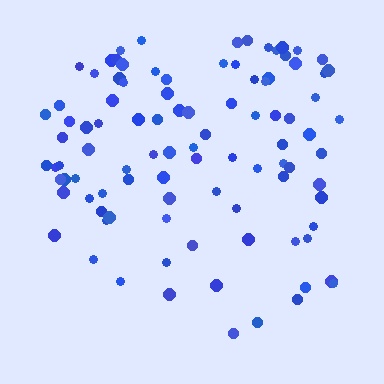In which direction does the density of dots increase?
From bottom to top, with the top side densest.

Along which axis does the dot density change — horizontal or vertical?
Vertical.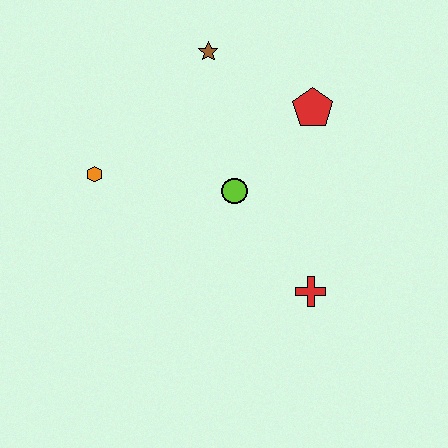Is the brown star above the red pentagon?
Yes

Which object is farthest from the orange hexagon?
The red cross is farthest from the orange hexagon.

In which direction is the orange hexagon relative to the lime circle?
The orange hexagon is to the left of the lime circle.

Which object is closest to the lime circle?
The red pentagon is closest to the lime circle.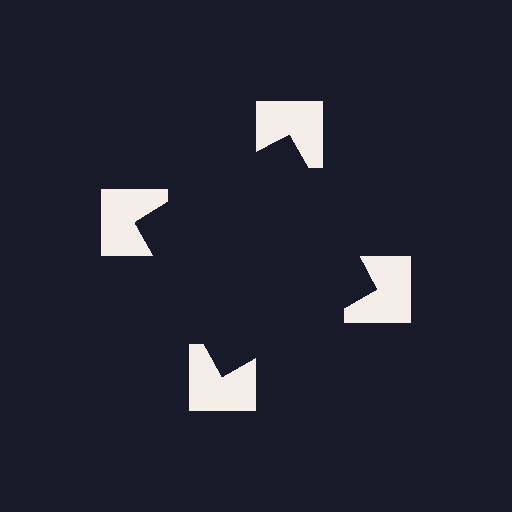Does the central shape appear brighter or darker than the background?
It typically appears slightly darker than the background, even though no actual brightness change is drawn.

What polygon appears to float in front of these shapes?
An illusory square — its edges are inferred from the aligned wedge cuts in the notched squares, not physically drawn.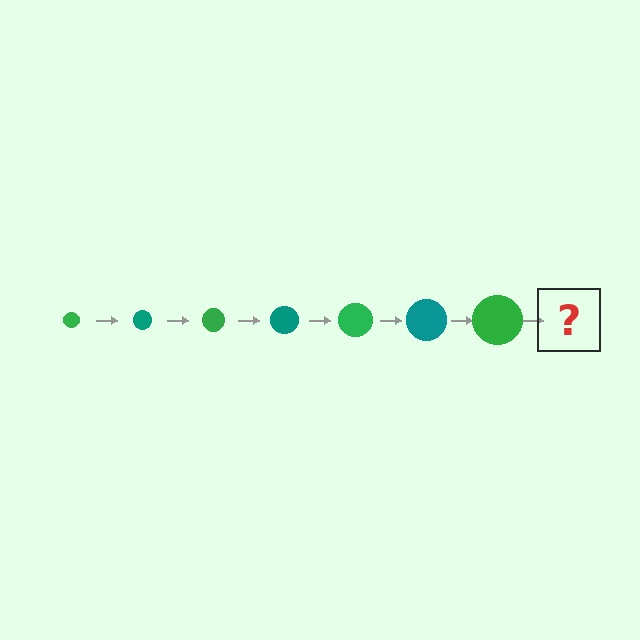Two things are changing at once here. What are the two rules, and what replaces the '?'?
The two rules are that the circle grows larger each step and the color cycles through green and teal. The '?' should be a teal circle, larger than the previous one.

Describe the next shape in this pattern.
It should be a teal circle, larger than the previous one.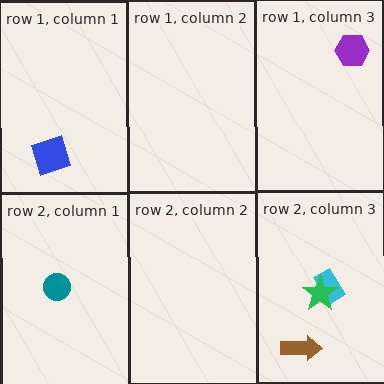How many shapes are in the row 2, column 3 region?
3.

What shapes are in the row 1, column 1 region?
The blue square.